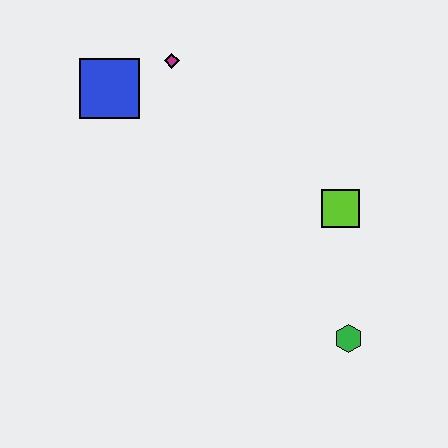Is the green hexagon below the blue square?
Yes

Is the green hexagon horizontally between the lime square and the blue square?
No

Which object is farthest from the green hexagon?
The blue square is farthest from the green hexagon.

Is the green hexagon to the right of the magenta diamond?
Yes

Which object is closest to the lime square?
The green hexagon is closest to the lime square.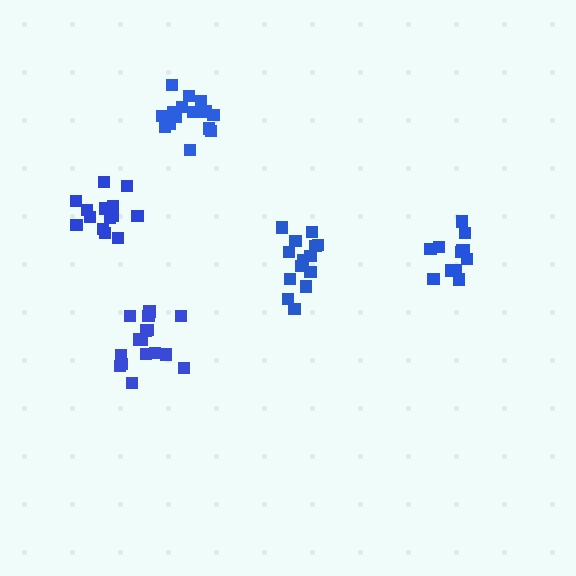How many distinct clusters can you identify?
There are 5 distinct clusters.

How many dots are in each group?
Group 1: 14 dots, Group 2: 15 dots, Group 3: 16 dots, Group 4: 15 dots, Group 5: 13 dots (73 total).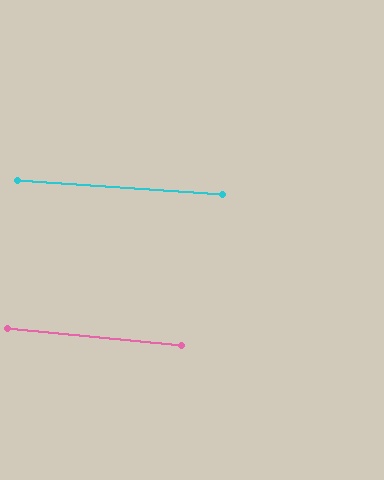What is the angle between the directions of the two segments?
Approximately 2 degrees.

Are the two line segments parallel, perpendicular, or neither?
Parallel — their directions differ by only 1.8°.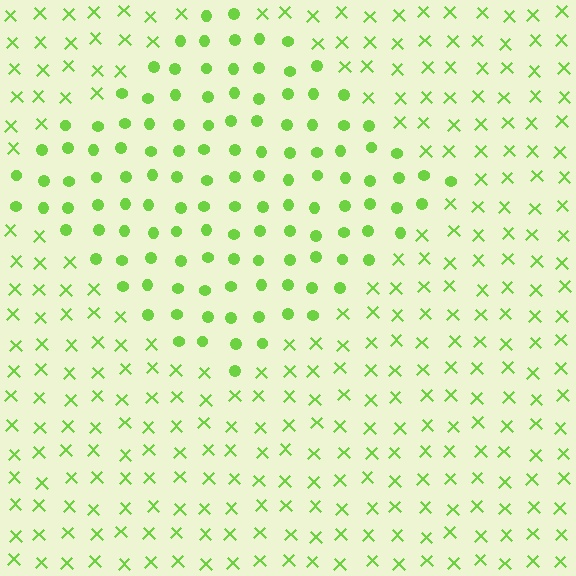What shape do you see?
I see a diamond.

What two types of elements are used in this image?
The image uses circles inside the diamond region and X marks outside it.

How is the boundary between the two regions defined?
The boundary is defined by a change in element shape: circles inside vs. X marks outside. All elements share the same color and spacing.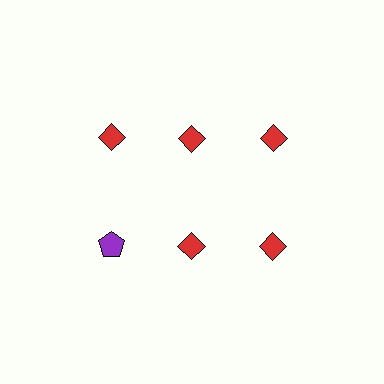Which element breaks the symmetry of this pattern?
The purple pentagon in the second row, leftmost column breaks the symmetry. All other shapes are red diamonds.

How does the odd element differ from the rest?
It differs in both color (purple instead of red) and shape (pentagon instead of diamond).